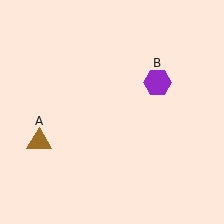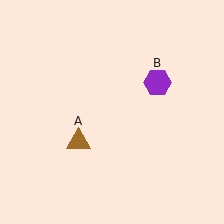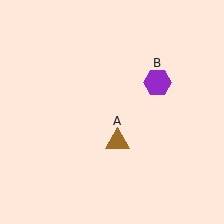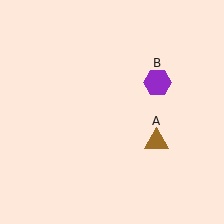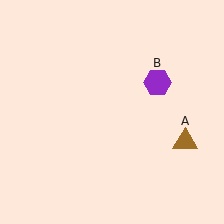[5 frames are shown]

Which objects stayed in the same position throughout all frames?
Purple hexagon (object B) remained stationary.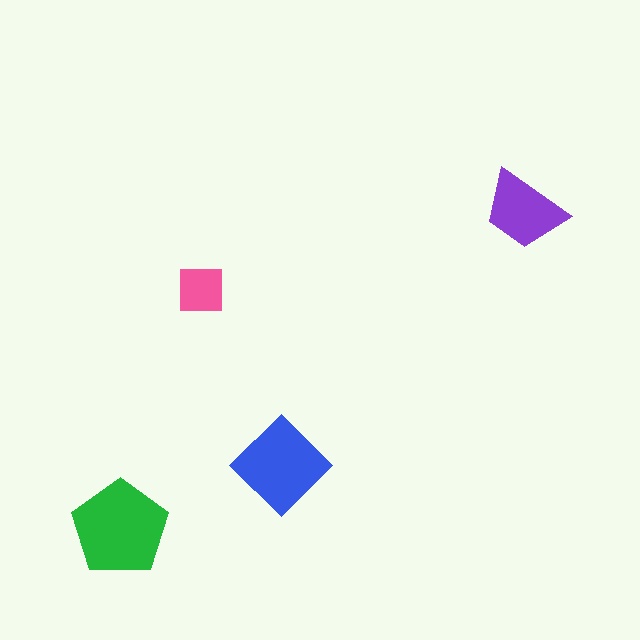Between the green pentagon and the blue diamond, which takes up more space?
The green pentagon.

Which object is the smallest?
The pink square.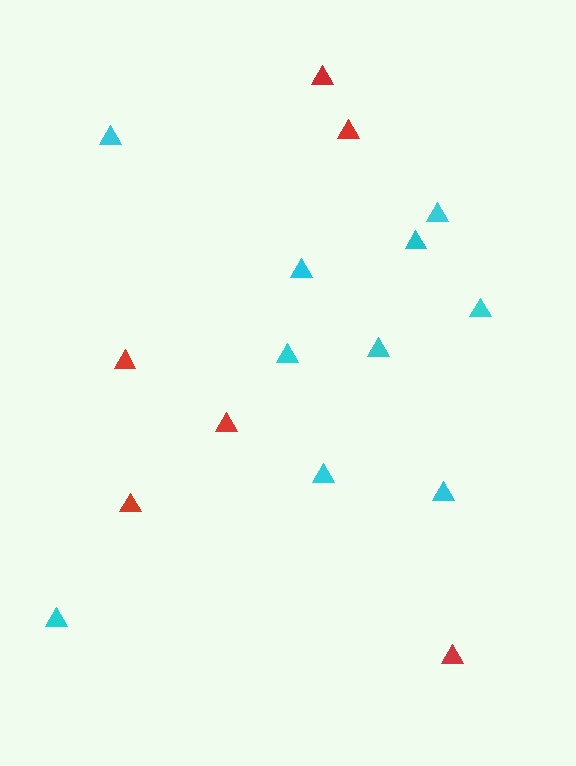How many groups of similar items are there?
There are 2 groups: one group of cyan triangles (10) and one group of red triangles (6).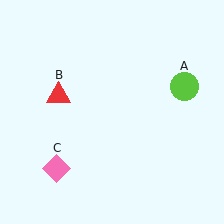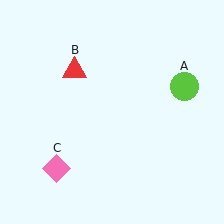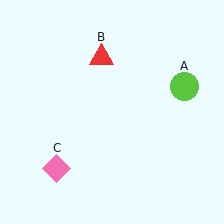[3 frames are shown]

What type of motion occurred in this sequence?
The red triangle (object B) rotated clockwise around the center of the scene.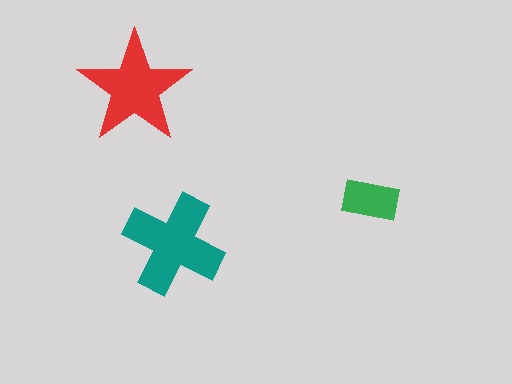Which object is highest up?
The red star is topmost.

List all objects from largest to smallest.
The teal cross, the red star, the green rectangle.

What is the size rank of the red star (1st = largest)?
2nd.